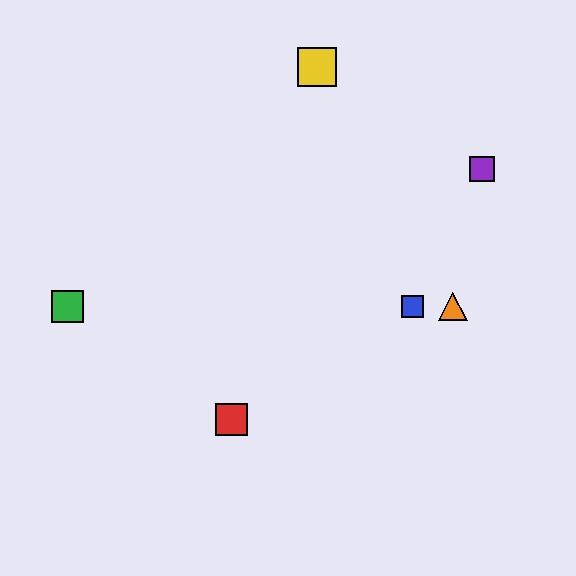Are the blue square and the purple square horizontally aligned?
No, the blue square is at y≈307 and the purple square is at y≈169.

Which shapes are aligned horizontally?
The blue square, the green square, the orange triangle are aligned horizontally.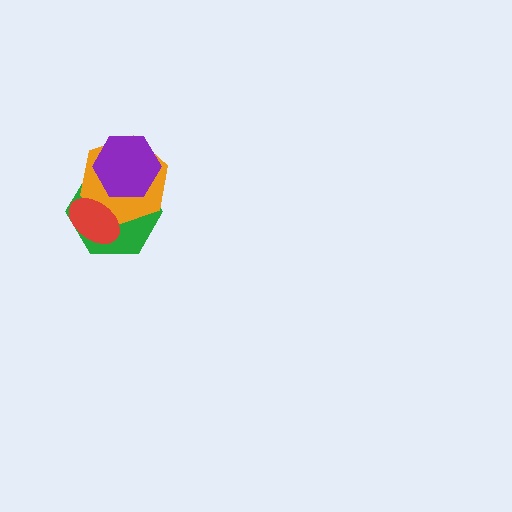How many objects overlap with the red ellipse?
2 objects overlap with the red ellipse.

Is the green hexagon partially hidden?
Yes, it is partially covered by another shape.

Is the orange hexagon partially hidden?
Yes, it is partially covered by another shape.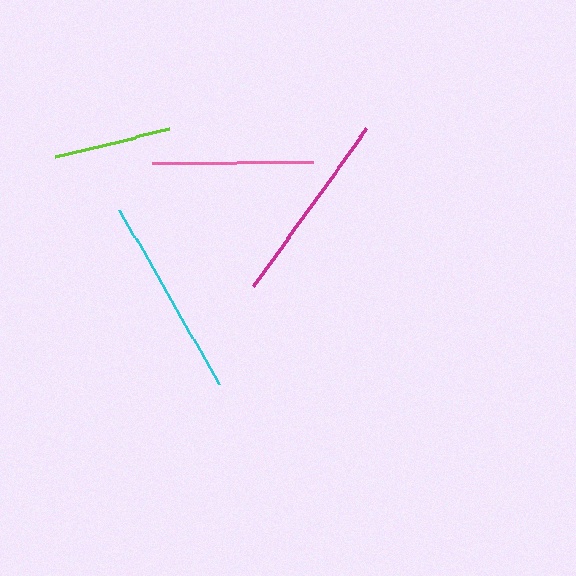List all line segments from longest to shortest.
From longest to shortest: cyan, magenta, pink, lime.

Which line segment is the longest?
The cyan line is the longest at approximately 200 pixels.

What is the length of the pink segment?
The pink segment is approximately 161 pixels long.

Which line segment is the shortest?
The lime line is the shortest at approximately 118 pixels.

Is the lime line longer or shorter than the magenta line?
The magenta line is longer than the lime line.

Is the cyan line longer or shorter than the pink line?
The cyan line is longer than the pink line.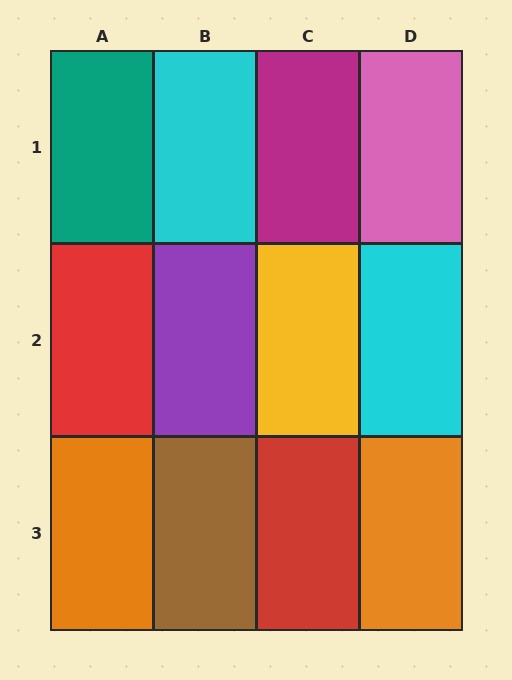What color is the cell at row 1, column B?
Cyan.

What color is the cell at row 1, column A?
Teal.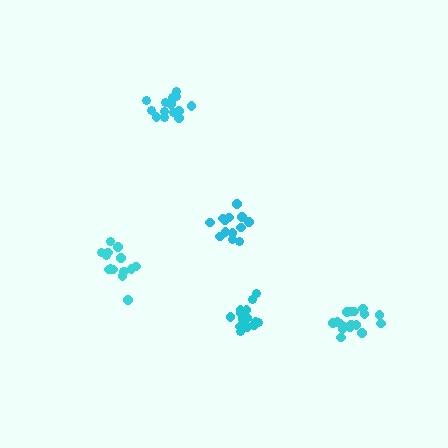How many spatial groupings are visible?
There are 5 spatial groupings.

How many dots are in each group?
Group 1: 15 dots, Group 2: 13 dots, Group 3: 15 dots, Group 4: 16 dots, Group 5: 17 dots (76 total).